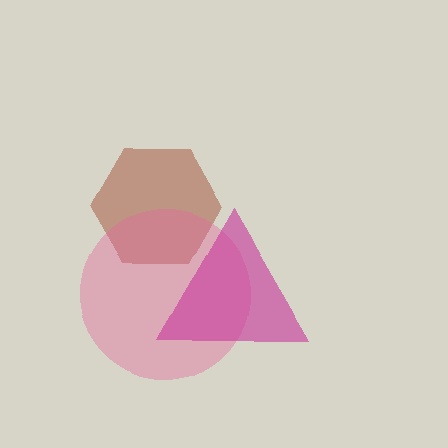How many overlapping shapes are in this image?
There are 3 overlapping shapes in the image.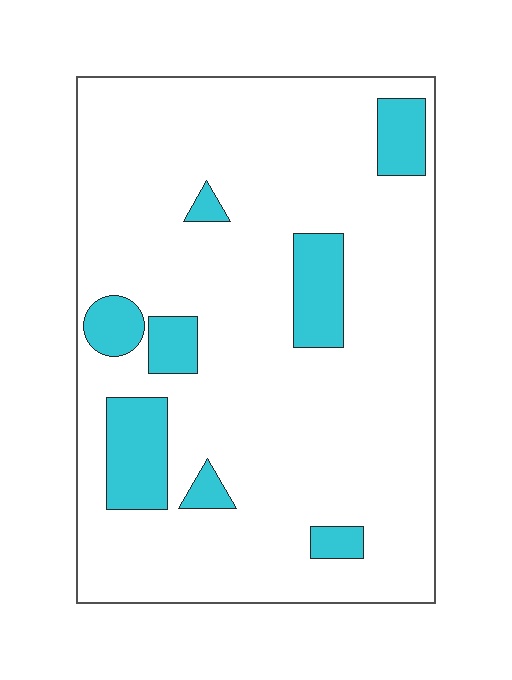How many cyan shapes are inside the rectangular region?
8.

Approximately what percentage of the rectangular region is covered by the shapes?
Approximately 15%.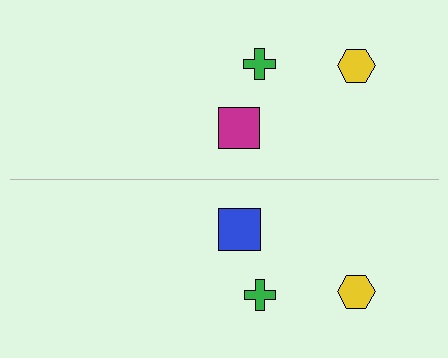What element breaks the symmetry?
The blue square on the bottom side breaks the symmetry — its mirror counterpart is magenta.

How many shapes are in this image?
There are 6 shapes in this image.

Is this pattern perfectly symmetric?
No, the pattern is not perfectly symmetric. The blue square on the bottom side breaks the symmetry — its mirror counterpart is magenta.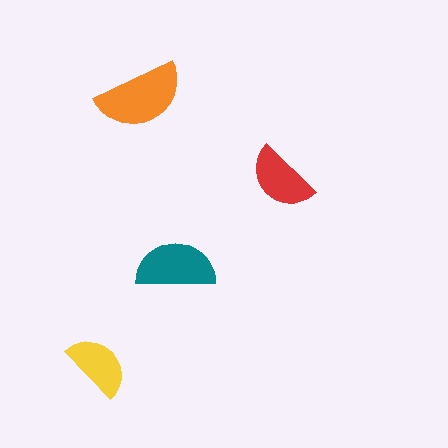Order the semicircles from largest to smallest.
the orange one, the teal one, the red one, the yellow one.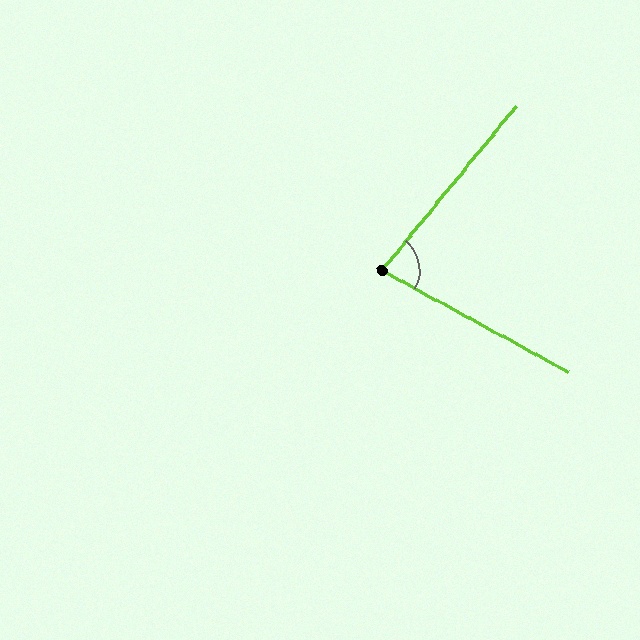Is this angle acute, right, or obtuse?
It is acute.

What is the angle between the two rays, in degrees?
Approximately 79 degrees.